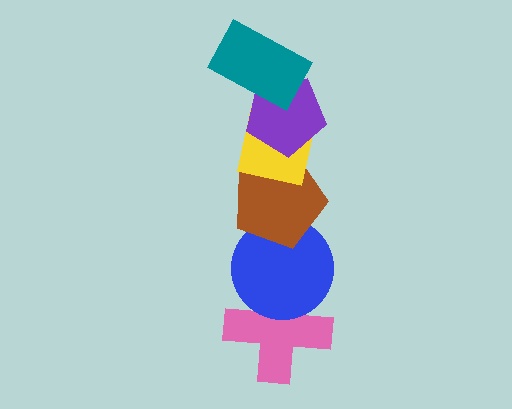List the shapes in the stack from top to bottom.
From top to bottom: the teal rectangle, the purple pentagon, the yellow square, the brown pentagon, the blue circle, the pink cross.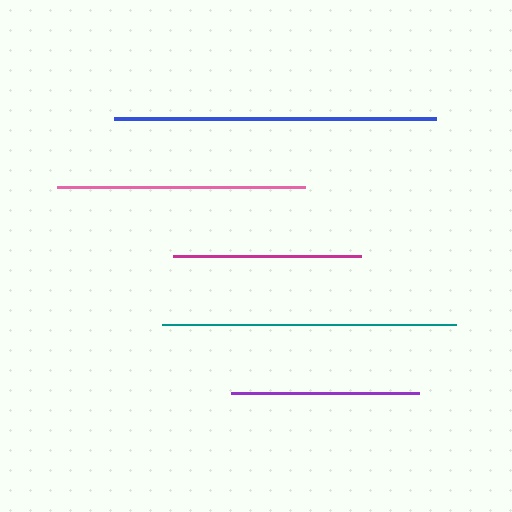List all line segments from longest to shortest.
From longest to shortest: blue, teal, pink, magenta, purple.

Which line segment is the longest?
The blue line is the longest at approximately 322 pixels.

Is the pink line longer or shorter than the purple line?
The pink line is longer than the purple line.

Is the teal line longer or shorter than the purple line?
The teal line is longer than the purple line.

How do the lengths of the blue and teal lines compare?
The blue and teal lines are approximately the same length.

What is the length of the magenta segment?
The magenta segment is approximately 188 pixels long.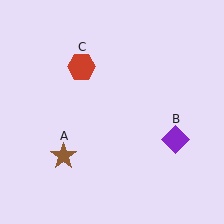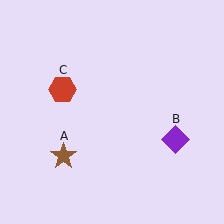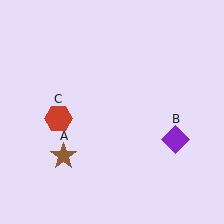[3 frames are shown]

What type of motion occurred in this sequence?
The red hexagon (object C) rotated counterclockwise around the center of the scene.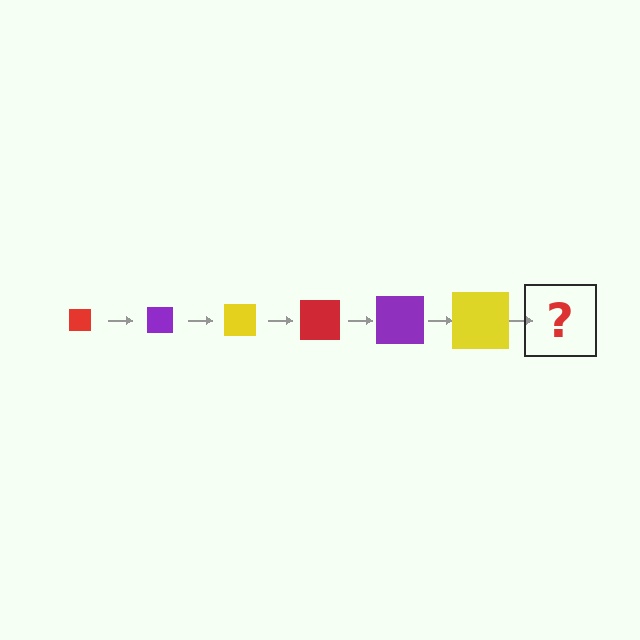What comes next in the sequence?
The next element should be a red square, larger than the previous one.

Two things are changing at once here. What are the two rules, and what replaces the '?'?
The two rules are that the square grows larger each step and the color cycles through red, purple, and yellow. The '?' should be a red square, larger than the previous one.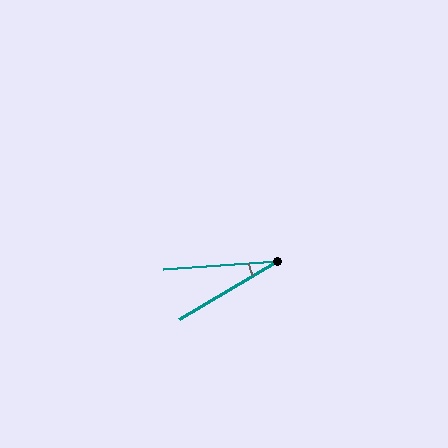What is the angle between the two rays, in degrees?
Approximately 26 degrees.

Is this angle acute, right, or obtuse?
It is acute.